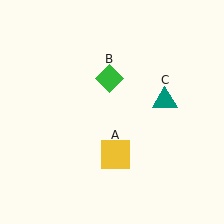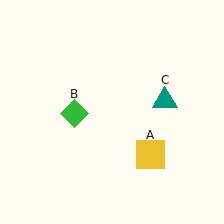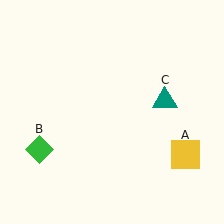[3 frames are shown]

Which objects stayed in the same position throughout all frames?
Teal triangle (object C) remained stationary.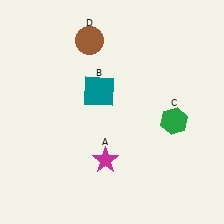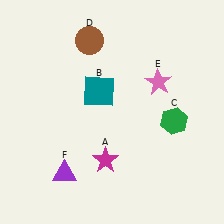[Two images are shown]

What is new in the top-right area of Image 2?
A pink star (E) was added in the top-right area of Image 2.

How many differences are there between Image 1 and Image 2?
There are 2 differences between the two images.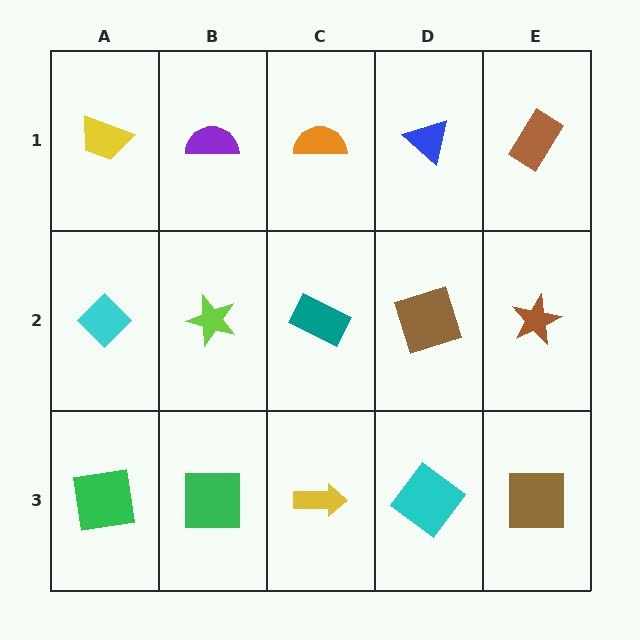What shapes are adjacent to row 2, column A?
A yellow trapezoid (row 1, column A), a green square (row 3, column A), a lime star (row 2, column B).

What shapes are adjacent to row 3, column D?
A brown square (row 2, column D), a yellow arrow (row 3, column C), a brown square (row 3, column E).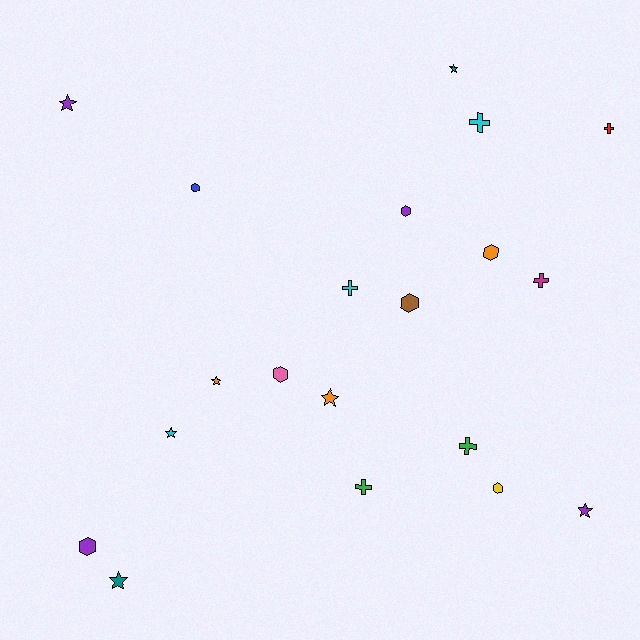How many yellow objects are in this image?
There is 1 yellow object.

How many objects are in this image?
There are 20 objects.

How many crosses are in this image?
There are 6 crosses.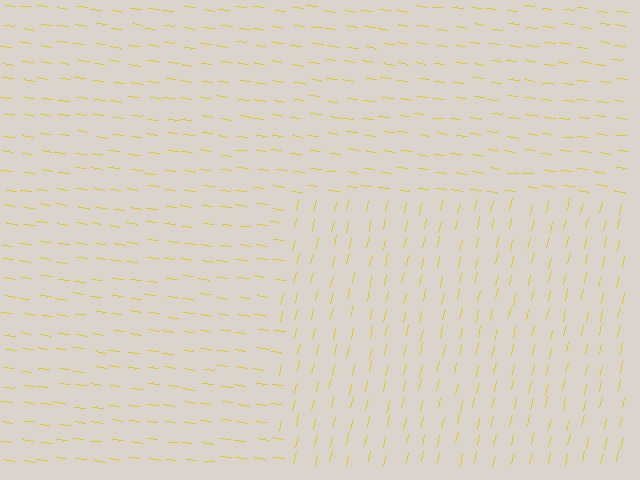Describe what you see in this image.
The image is filled with small yellow line segments. A rectangle region in the image has lines oriented differently from the surrounding lines, creating a visible texture boundary.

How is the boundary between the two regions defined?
The boundary is defined purely by a change in line orientation (approximately 84 degrees difference). All lines are the same color and thickness.